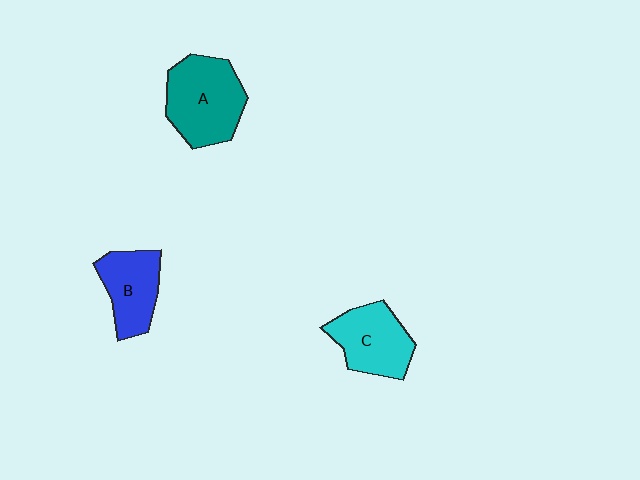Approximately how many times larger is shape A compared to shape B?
Approximately 1.4 times.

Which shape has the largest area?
Shape A (teal).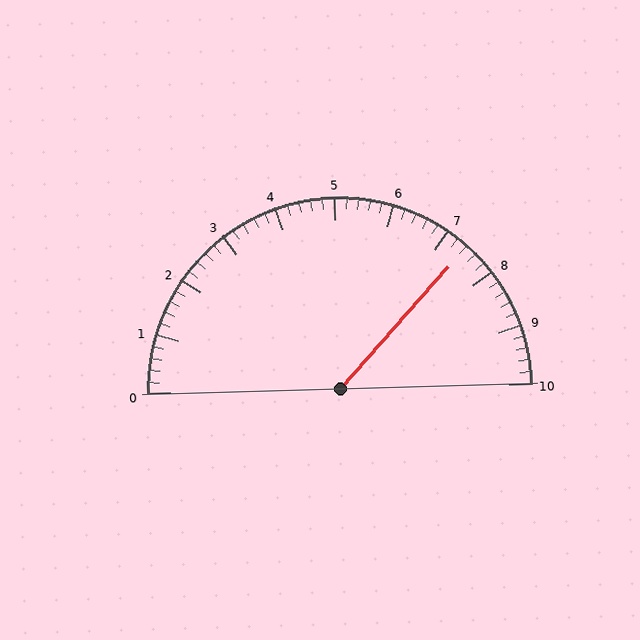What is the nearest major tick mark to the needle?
The nearest major tick mark is 7.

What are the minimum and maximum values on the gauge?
The gauge ranges from 0 to 10.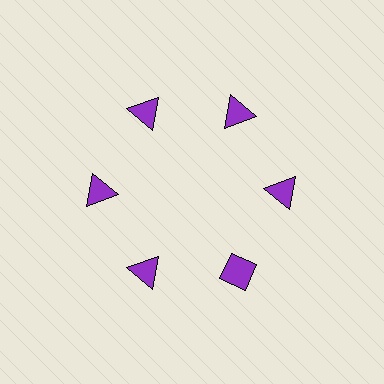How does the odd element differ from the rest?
It has a different shape: diamond instead of triangle.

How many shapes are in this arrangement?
There are 6 shapes arranged in a ring pattern.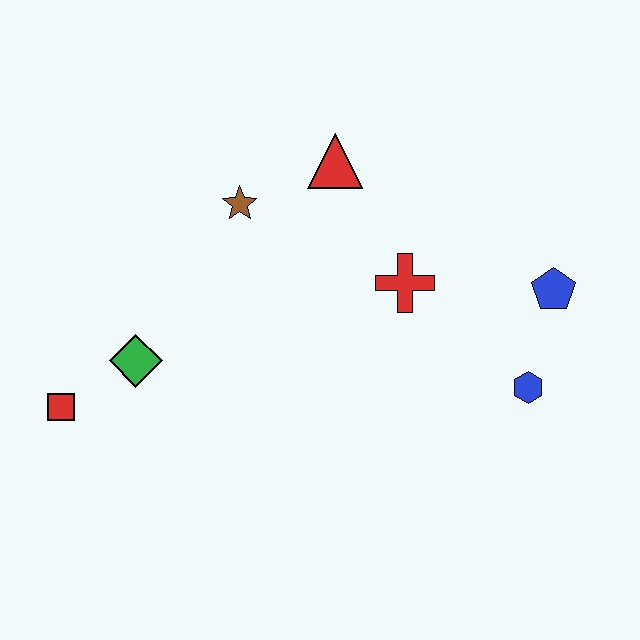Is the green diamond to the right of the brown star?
No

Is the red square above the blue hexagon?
No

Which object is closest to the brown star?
The red triangle is closest to the brown star.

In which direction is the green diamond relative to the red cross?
The green diamond is to the left of the red cross.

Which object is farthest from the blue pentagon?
The red square is farthest from the blue pentagon.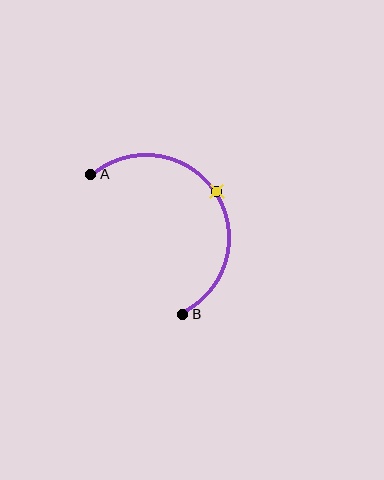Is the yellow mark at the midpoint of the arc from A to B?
Yes. The yellow mark lies on the arc at equal arc-length from both A and B — it is the arc midpoint.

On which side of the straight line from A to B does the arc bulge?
The arc bulges to the right of the straight line connecting A and B.